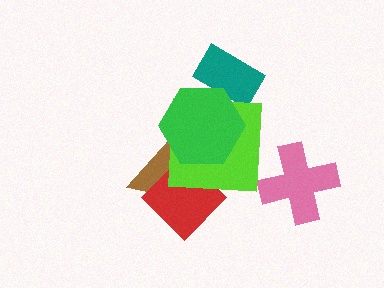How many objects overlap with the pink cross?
0 objects overlap with the pink cross.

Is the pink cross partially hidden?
No, no other shape covers it.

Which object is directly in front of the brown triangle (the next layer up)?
The red diamond is directly in front of the brown triangle.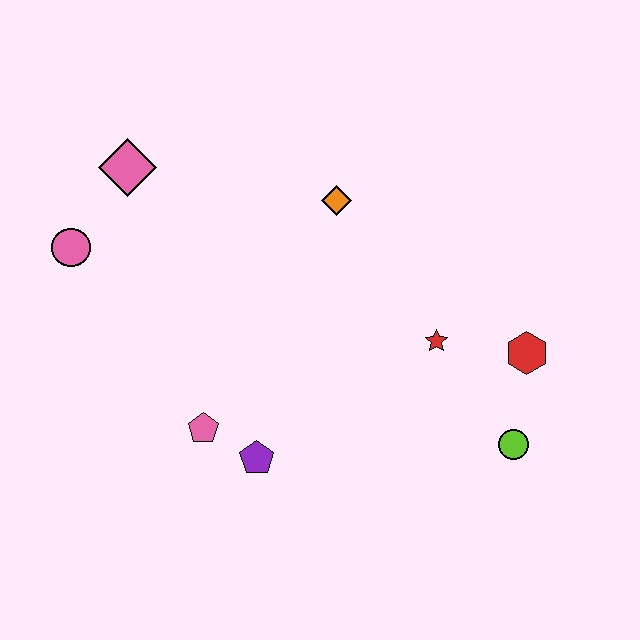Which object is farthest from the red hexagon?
The pink circle is farthest from the red hexagon.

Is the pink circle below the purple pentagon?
No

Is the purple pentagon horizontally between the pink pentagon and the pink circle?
No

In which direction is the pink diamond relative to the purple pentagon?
The pink diamond is above the purple pentagon.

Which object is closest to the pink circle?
The pink diamond is closest to the pink circle.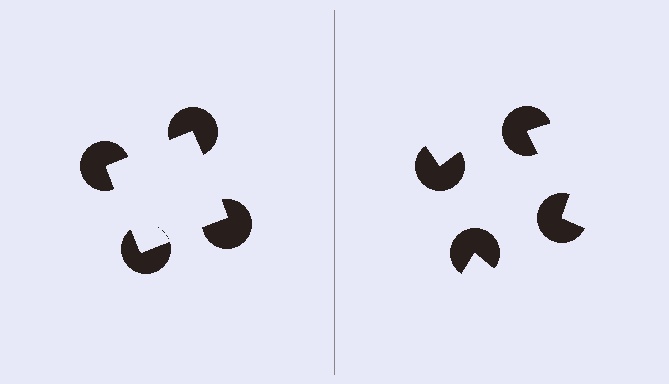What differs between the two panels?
The pac-man discs are positioned identically on both sides; only the wedge orientations differ. On the left they align to a square; on the right they are misaligned.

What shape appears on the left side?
An illusory square.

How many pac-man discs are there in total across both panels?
8 — 4 on each side.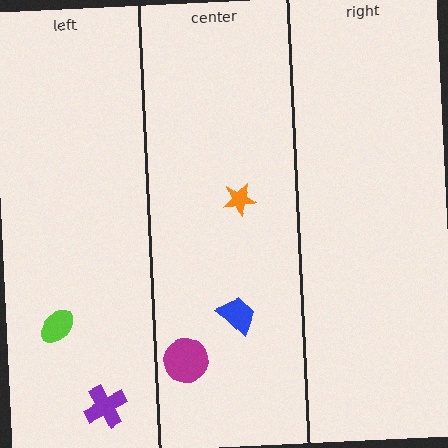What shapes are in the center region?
The magenta circle, the orange star, the blue trapezoid.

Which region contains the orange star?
The center region.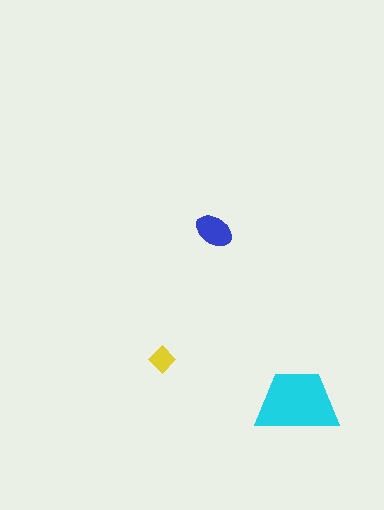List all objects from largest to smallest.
The cyan trapezoid, the blue ellipse, the yellow diamond.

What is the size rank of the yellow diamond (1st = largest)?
3rd.